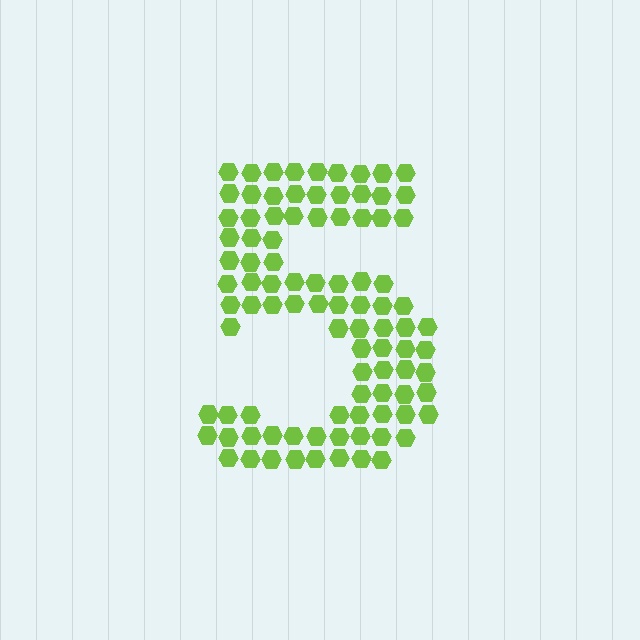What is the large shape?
The large shape is the digit 5.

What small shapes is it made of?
It is made of small hexagons.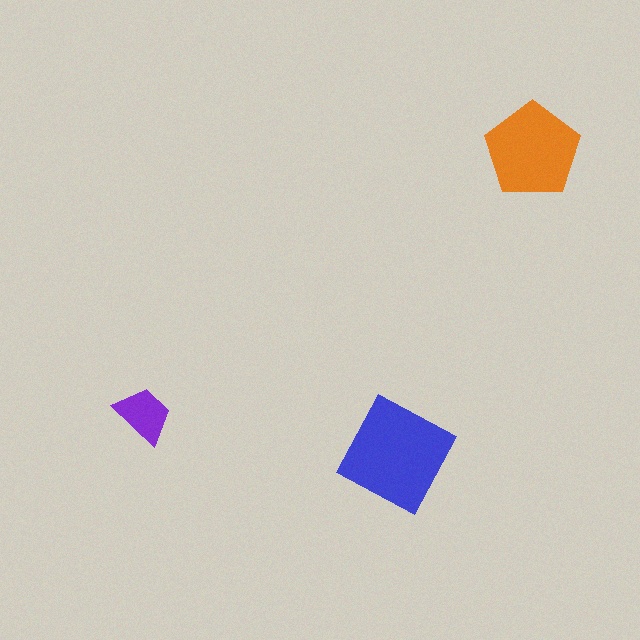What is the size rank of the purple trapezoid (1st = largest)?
3rd.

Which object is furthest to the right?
The orange pentagon is rightmost.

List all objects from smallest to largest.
The purple trapezoid, the orange pentagon, the blue diamond.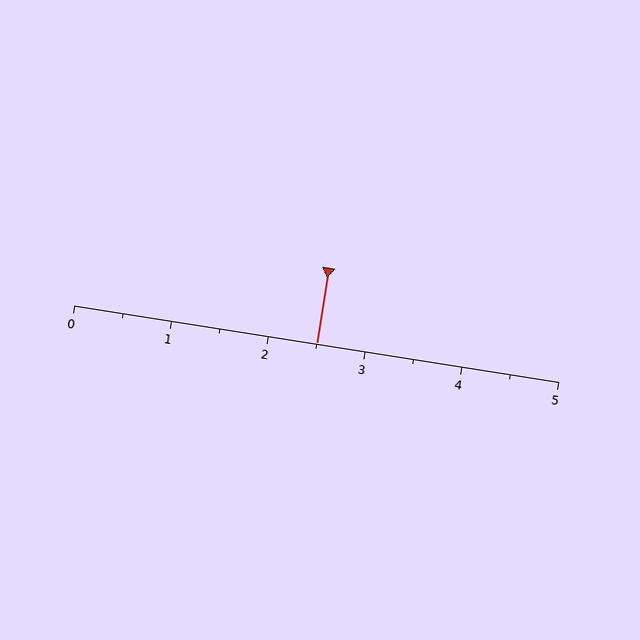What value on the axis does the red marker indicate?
The marker indicates approximately 2.5.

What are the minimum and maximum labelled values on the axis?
The axis runs from 0 to 5.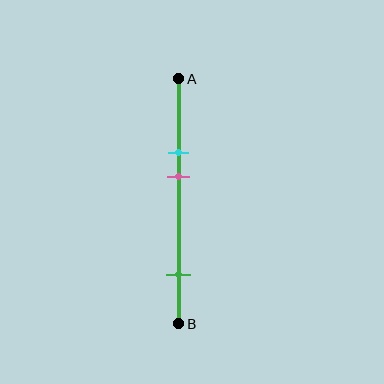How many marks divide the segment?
There are 3 marks dividing the segment.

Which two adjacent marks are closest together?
The cyan and pink marks are the closest adjacent pair.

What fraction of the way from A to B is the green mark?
The green mark is approximately 80% (0.8) of the way from A to B.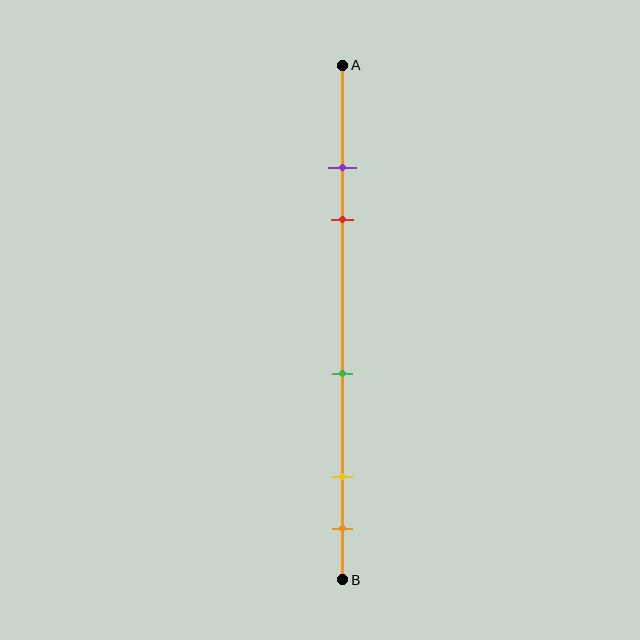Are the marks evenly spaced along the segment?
No, the marks are not evenly spaced.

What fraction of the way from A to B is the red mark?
The red mark is approximately 30% (0.3) of the way from A to B.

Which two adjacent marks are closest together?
The purple and red marks are the closest adjacent pair.